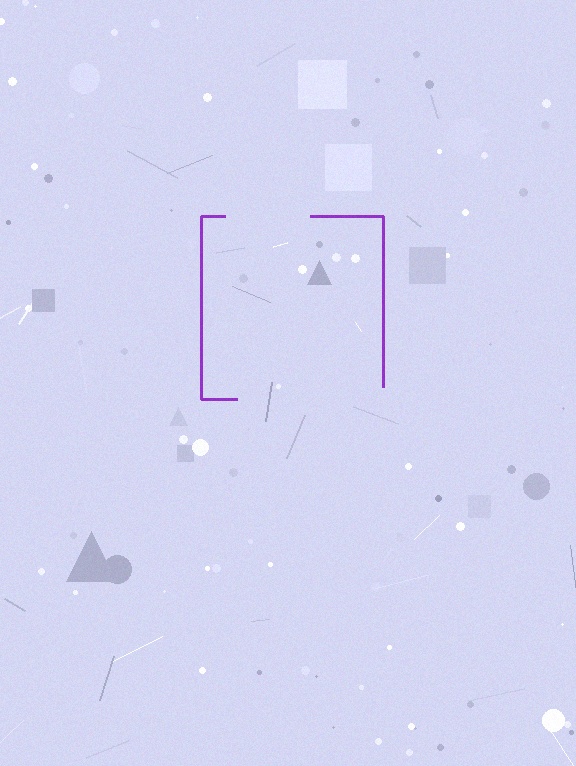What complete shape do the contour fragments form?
The contour fragments form a square.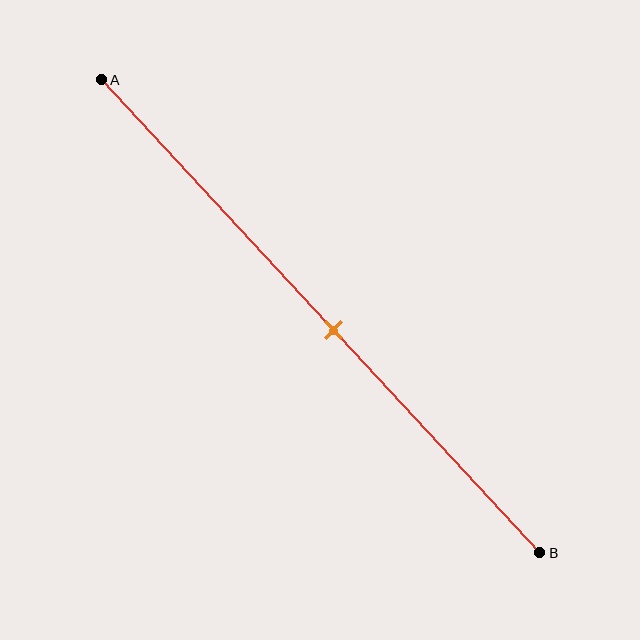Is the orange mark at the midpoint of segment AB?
Yes, the mark is approximately at the midpoint.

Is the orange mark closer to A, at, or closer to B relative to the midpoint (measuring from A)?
The orange mark is approximately at the midpoint of segment AB.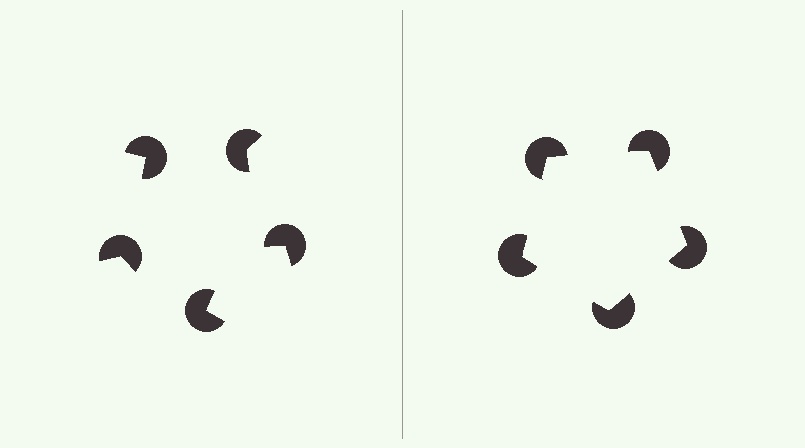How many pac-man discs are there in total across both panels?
10 — 5 on each side.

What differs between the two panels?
The pac-man discs are positioned identically on both sides; only the wedge orientations differ. On the right they align to a pentagon; on the left they are misaligned.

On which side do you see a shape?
An illusory pentagon appears on the right side. On the left side the wedge cuts are rotated, so no coherent shape forms.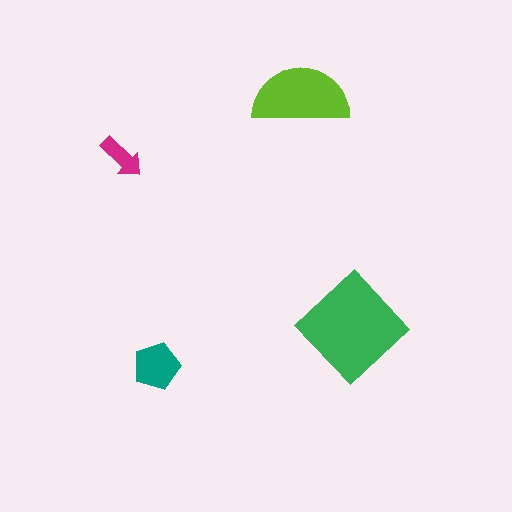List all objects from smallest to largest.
The magenta arrow, the teal pentagon, the lime semicircle, the green diamond.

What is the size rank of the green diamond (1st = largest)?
1st.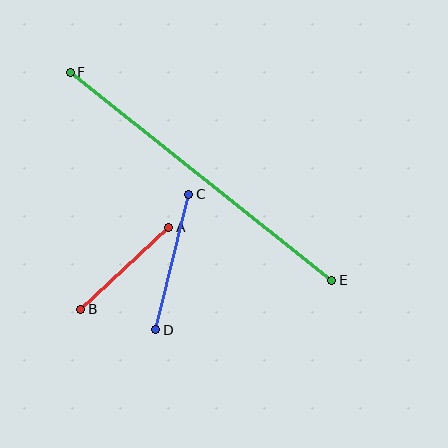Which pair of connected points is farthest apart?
Points E and F are farthest apart.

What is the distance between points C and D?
The distance is approximately 140 pixels.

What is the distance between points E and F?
The distance is approximately 334 pixels.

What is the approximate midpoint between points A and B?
The midpoint is at approximately (125, 268) pixels.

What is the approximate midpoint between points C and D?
The midpoint is at approximately (172, 262) pixels.